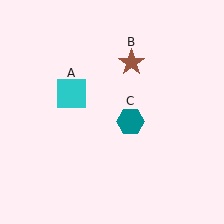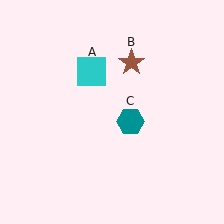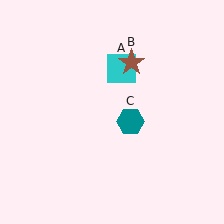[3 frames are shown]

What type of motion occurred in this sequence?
The cyan square (object A) rotated clockwise around the center of the scene.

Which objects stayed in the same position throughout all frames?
Brown star (object B) and teal hexagon (object C) remained stationary.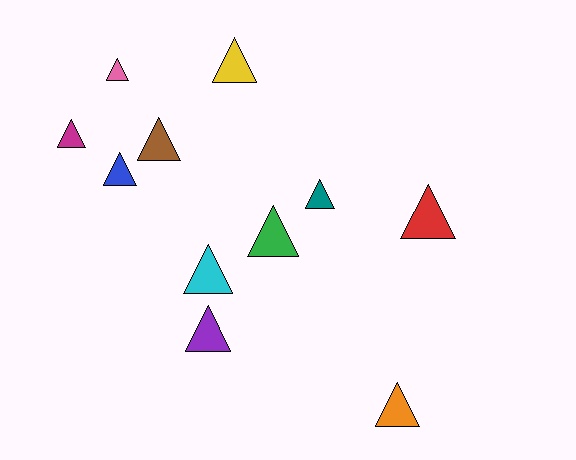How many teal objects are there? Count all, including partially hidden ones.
There is 1 teal object.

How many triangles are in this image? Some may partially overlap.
There are 11 triangles.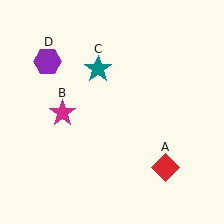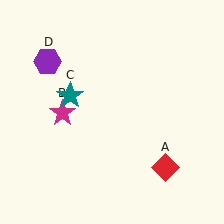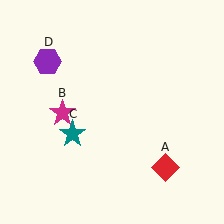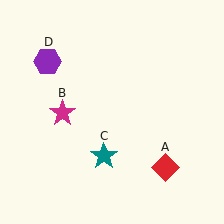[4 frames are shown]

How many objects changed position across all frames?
1 object changed position: teal star (object C).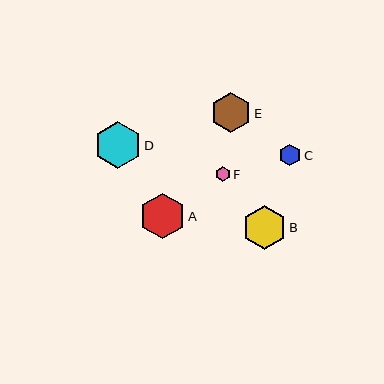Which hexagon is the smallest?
Hexagon F is the smallest with a size of approximately 15 pixels.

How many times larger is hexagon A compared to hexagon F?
Hexagon A is approximately 3.0 times the size of hexagon F.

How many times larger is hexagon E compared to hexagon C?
Hexagon E is approximately 1.9 times the size of hexagon C.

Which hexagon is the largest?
Hexagon D is the largest with a size of approximately 47 pixels.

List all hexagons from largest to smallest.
From largest to smallest: D, A, B, E, C, F.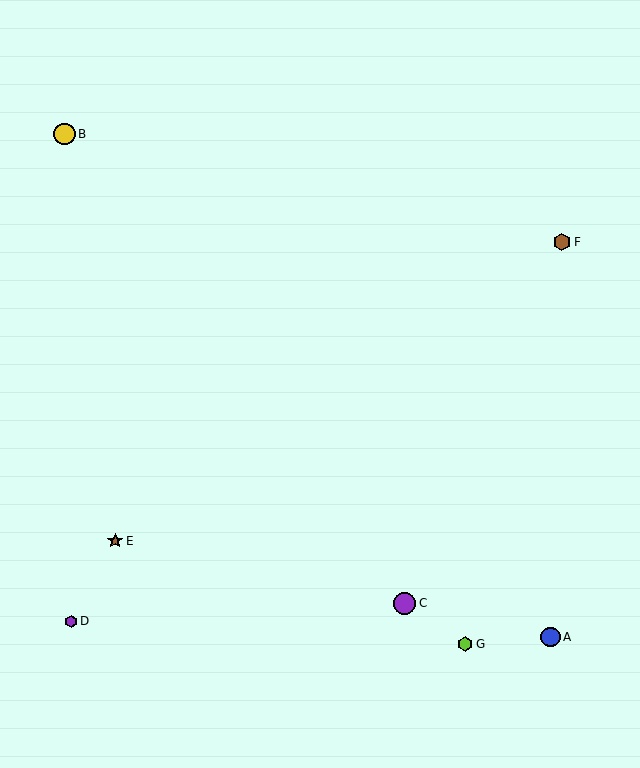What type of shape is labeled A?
Shape A is a blue circle.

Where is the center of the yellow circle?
The center of the yellow circle is at (65, 134).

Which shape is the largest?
The purple circle (labeled C) is the largest.